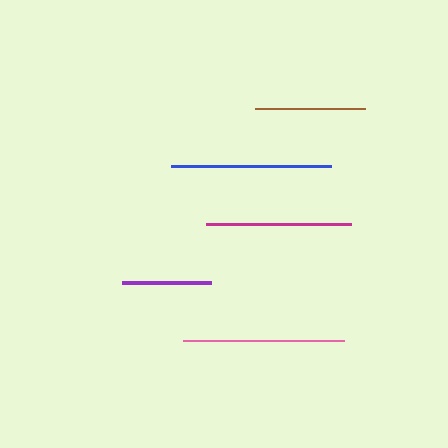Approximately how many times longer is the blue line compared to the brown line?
The blue line is approximately 1.5 times the length of the brown line.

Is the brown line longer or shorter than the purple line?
The brown line is longer than the purple line.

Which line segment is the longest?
The pink line is the longest at approximately 161 pixels.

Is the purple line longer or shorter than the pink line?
The pink line is longer than the purple line.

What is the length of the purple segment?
The purple segment is approximately 89 pixels long.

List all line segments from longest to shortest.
From longest to shortest: pink, blue, magenta, brown, purple.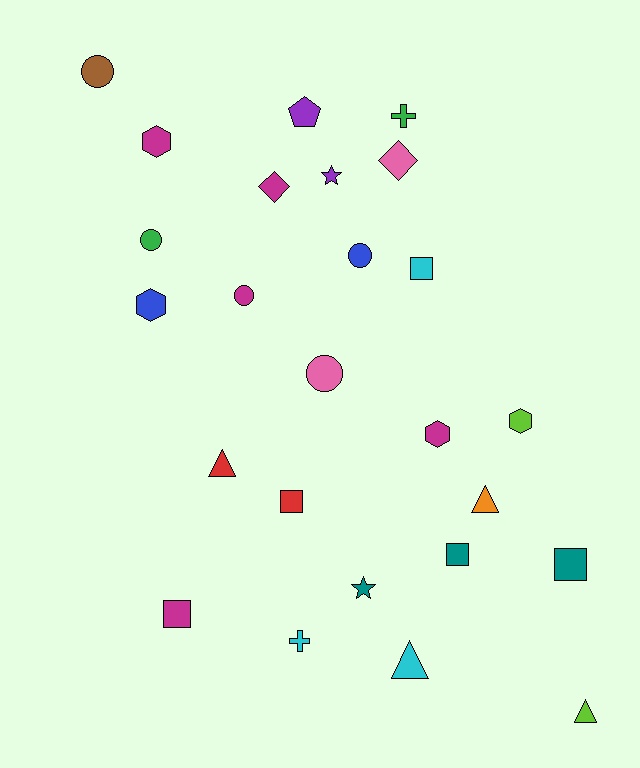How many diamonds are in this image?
There are 2 diamonds.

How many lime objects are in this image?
There are 2 lime objects.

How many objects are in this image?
There are 25 objects.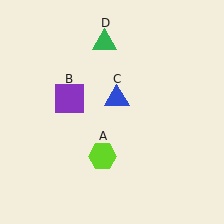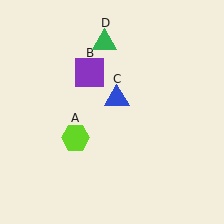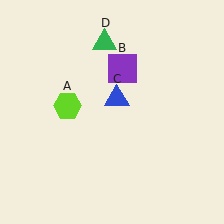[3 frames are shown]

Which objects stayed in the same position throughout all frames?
Blue triangle (object C) and green triangle (object D) remained stationary.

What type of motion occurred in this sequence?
The lime hexagon (object A), purple square (object B) rotated clockwise around the center of the scene.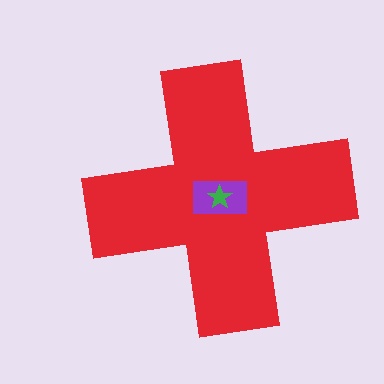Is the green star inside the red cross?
Yes.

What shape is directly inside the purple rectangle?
The green star.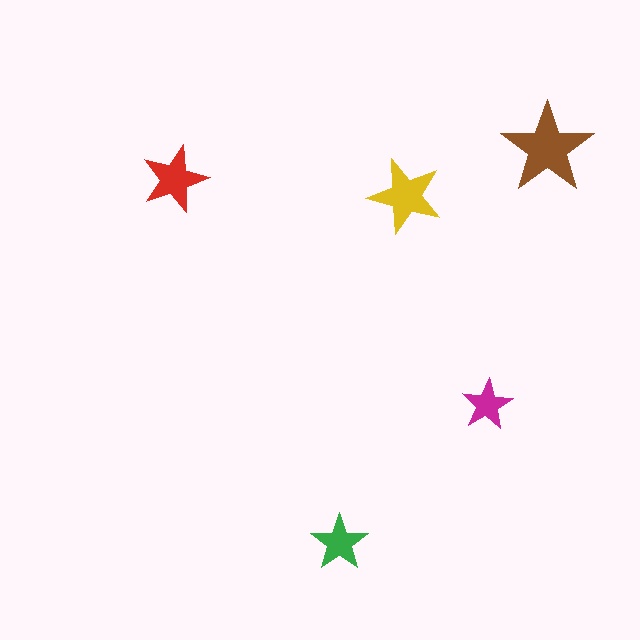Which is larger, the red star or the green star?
The red one.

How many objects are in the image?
There are 5 objects in the image.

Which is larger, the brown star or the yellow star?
The brown one.